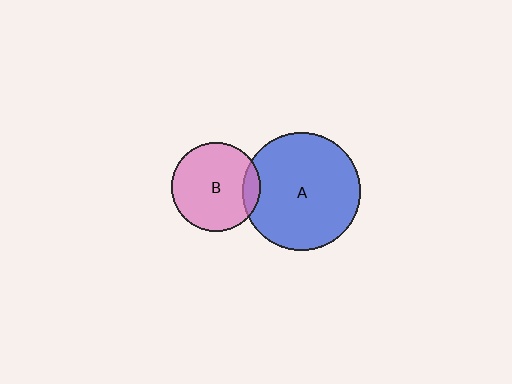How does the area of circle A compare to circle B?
Approximately 1.8 times.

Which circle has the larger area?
Circle A (blue).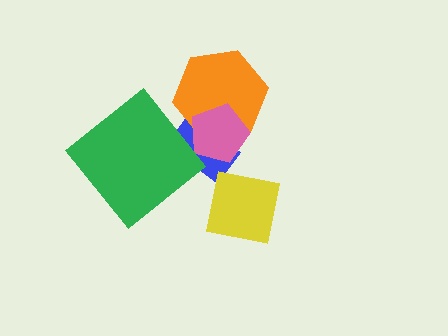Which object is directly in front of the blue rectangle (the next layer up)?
The orange hexagon is directly in front of the blue rectangle.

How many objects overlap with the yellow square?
0 objects overlap with the yellow square.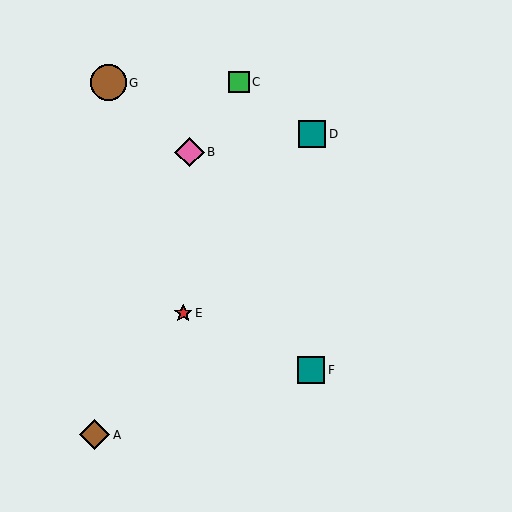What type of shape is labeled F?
Shape F is a teal square.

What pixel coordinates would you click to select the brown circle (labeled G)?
Click at (108, 83) to select the brown circle G.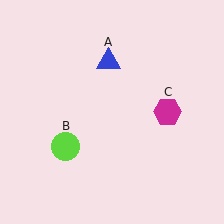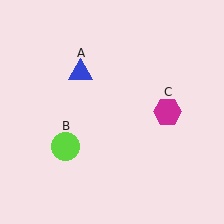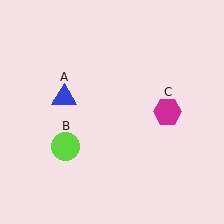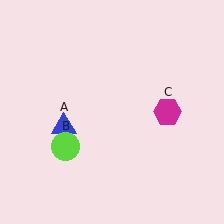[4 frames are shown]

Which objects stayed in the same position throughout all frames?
Lime circle (object B) and magenta hexagon (object C) remained stationary.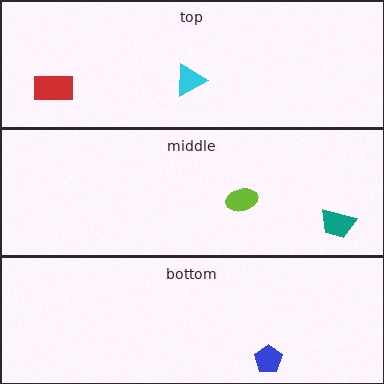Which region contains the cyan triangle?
The top region.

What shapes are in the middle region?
The teal trapezoid, the lime ellipse.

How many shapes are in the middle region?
2.